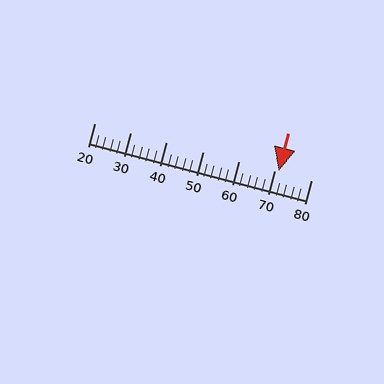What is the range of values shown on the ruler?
The ruler shows values from 20 to 80.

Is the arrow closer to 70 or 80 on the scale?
The arrow is closer to 70.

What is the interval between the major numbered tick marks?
The major tick marks are spaced 10 units apart.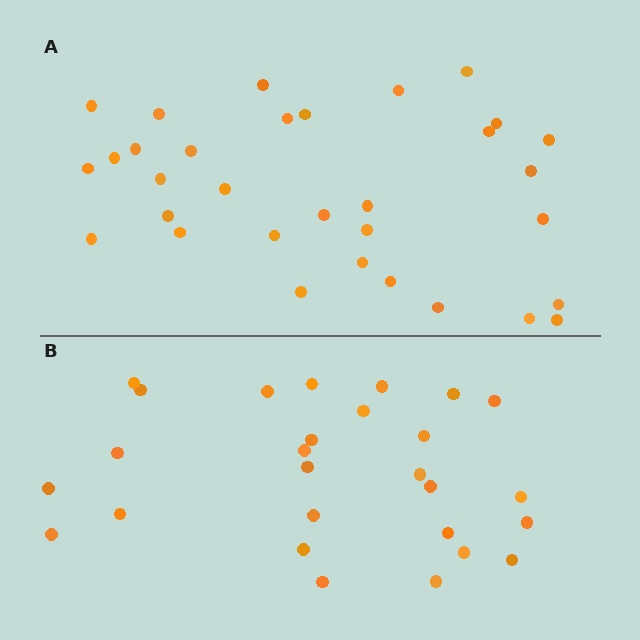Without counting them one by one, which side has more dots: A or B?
Region A (the top region) has more dots.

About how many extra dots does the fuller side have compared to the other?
Region A has about 5 more dots than region B.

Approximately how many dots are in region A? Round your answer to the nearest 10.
About 30 dots. (The exact count is 32, which rounds to 30.)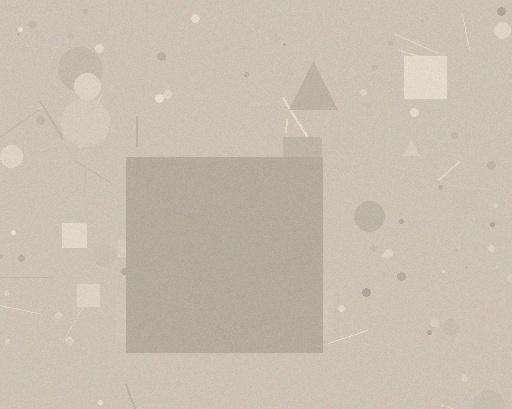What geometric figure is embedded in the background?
A square is embedded in the background.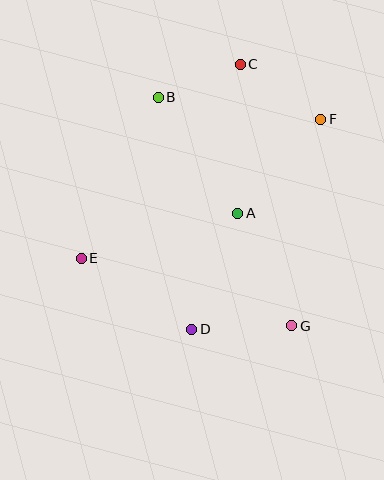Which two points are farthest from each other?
Points E and F are farthest from each other.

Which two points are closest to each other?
Points B and C are closest to each other.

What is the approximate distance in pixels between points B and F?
The distance between B and F is approximately 164 pixels.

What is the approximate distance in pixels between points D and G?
The distance between D and G is approximately 100 pixels.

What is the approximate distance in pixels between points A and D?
The distance between A and D is approximately 125 pixels.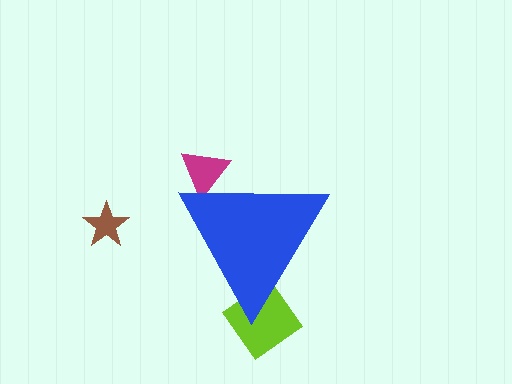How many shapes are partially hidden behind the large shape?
2 shapes are partially hidden.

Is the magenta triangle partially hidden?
Yes, the magenta triangle is partially hidden behind the blue triangle.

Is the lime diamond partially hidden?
Yes, the lime diamond is partially hidden behind the blue triangle.